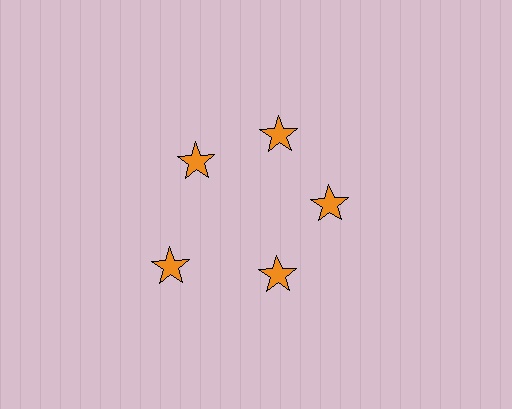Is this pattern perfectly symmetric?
No. The 5 orange stars are arranged in a ring, but one element near the 8 o'clock position is pushed outward from the center, breaking the 5-fold rotational symmetry.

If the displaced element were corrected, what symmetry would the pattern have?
It would have 5-fold rotational symmetry — the pattern would map onto itself every 72 degrees.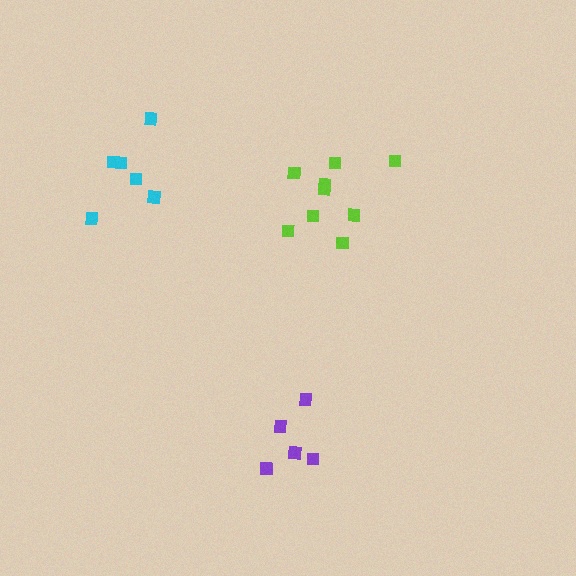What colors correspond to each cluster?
The clusters are colored: cyan, purple, lime.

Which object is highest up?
The lime cluster is topmost.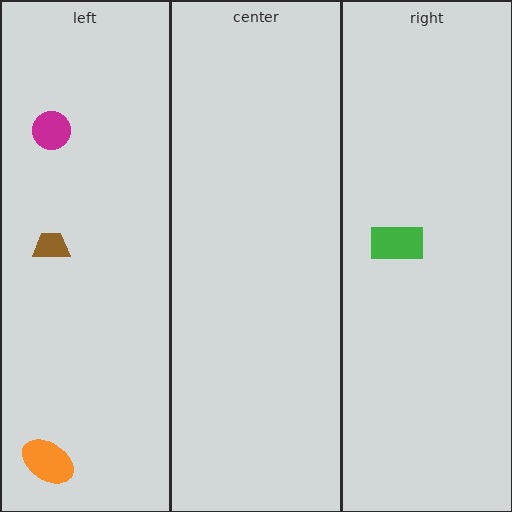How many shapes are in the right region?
1.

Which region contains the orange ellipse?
The left region.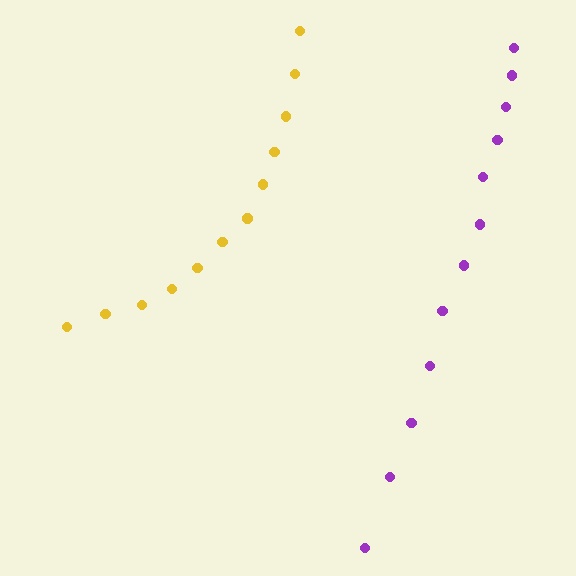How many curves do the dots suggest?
There are 2 distinct paths.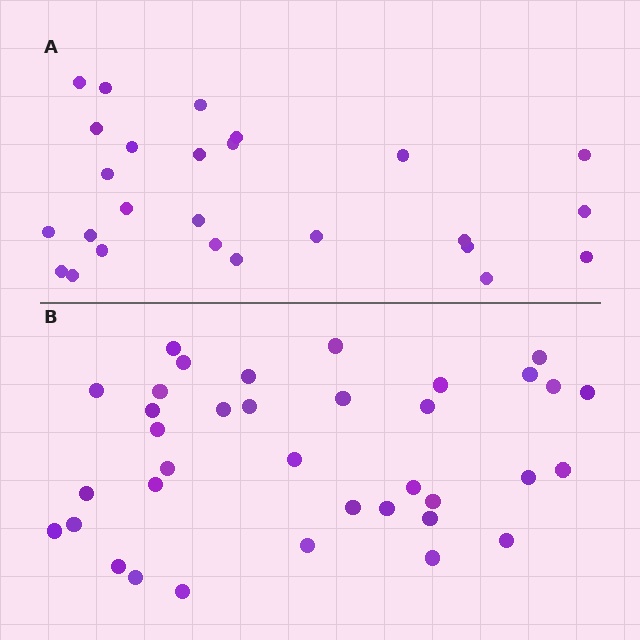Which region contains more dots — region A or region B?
Region B (the bottom region) has more dots.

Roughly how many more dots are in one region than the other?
Region B has roughly 10 or so more dots than region A.